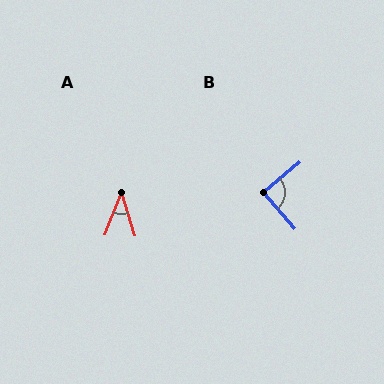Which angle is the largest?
B, at approximately 89 degrees.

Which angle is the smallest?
A, at approximately 38 degrees.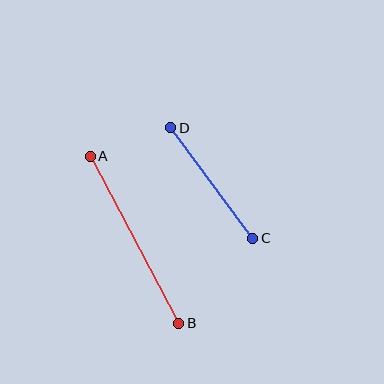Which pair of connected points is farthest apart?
Points A and B are farthest apart.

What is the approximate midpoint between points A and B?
The midpoint is at approximately (135, 240) pixels.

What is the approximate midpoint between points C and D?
The midpoint is at approximately (212, 183) pixels.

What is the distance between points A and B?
The distance is approximately 189 pixels.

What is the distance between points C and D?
The distance is approximately 138 pixels.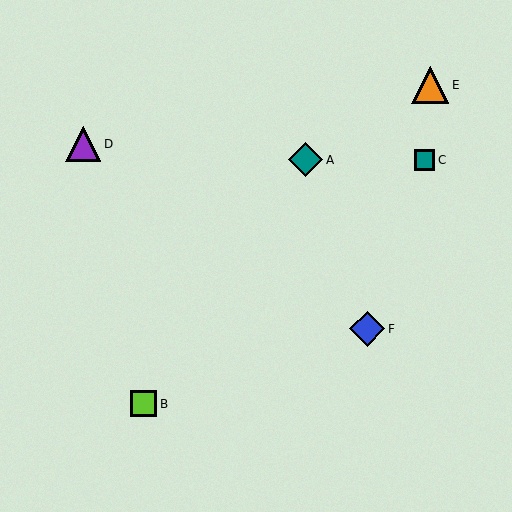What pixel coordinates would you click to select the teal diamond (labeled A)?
Click at (306, 160) to select the teal diamond A.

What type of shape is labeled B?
Shape B is a lime square.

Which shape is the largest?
The orange triangle (labeled E) is the largest.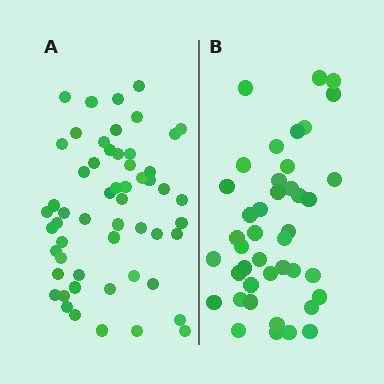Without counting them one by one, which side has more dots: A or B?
Region A (the left region) has more dots.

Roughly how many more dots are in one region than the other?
Region A has approximately 15 more dots than region B.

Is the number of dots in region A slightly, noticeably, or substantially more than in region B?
Region A has noticeably more, but not dramatically so. The ratio is roughly 1.3 to 1.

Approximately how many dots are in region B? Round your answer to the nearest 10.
About 40 dots. (The exact count is 42, which rounds to 40.)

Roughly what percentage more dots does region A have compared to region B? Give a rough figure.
About 30% more.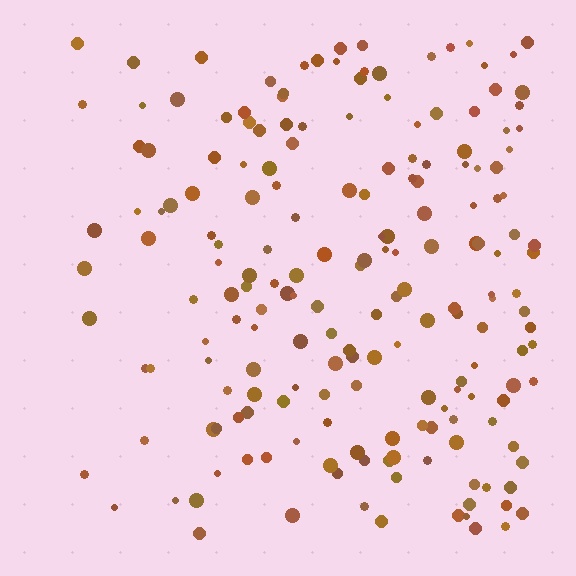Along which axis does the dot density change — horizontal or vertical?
Horizontal.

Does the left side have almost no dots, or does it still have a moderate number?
Still a moderate number, just noticeably fewer than the right.